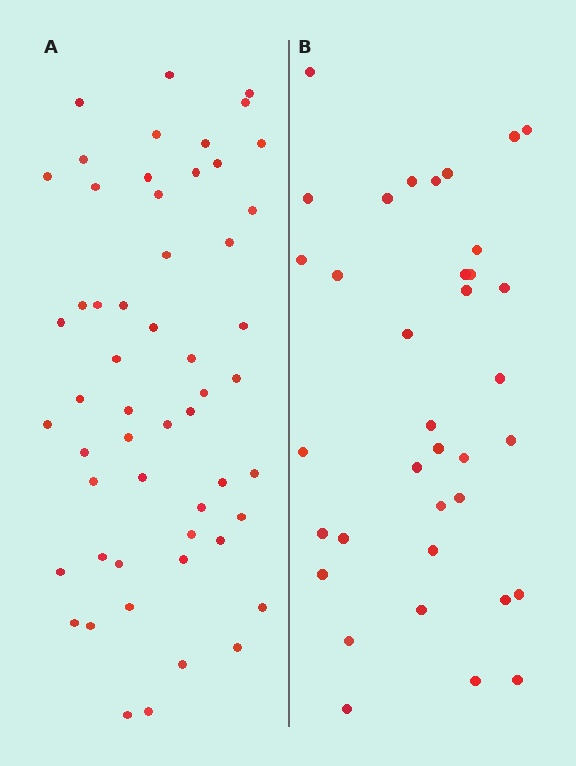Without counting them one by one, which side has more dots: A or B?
Region A (the left region) has more dots.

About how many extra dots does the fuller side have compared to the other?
Region A has approximately 20 more dots than region B.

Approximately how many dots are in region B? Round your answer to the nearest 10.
About 40 dots. (The exact count is 36, which rounds to 40.)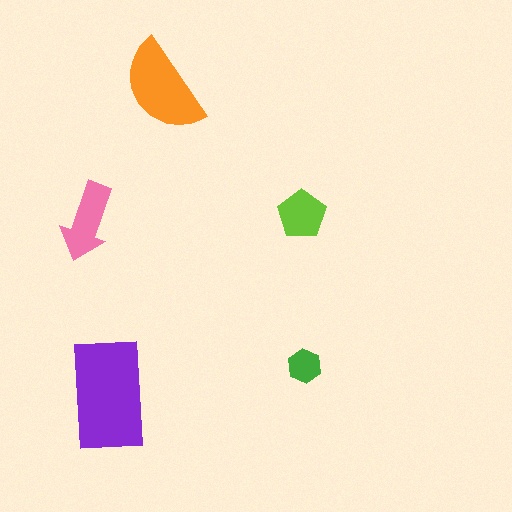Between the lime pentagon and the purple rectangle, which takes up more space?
The purple rectangle.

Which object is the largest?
The purple rectangle.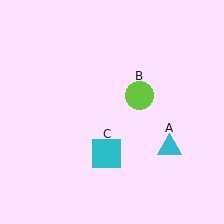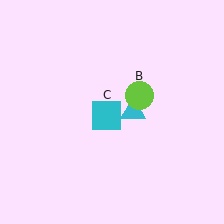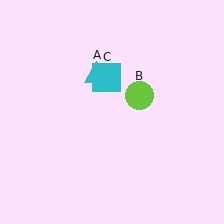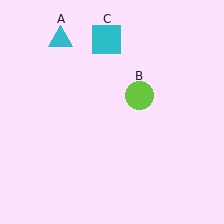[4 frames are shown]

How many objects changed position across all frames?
2 objects changed position: cyan triangle (object A), cyan square (object C).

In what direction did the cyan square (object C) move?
The cyan square (object C) moved up.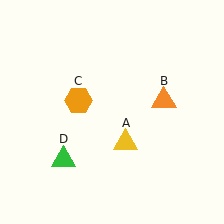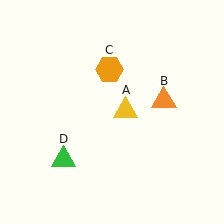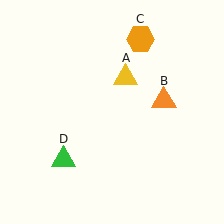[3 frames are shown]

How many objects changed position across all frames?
2 objects changed position: yellow triangle (object A), orange hexagon (object C).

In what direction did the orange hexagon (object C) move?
The orange hexagon (object C) moved up and to the right.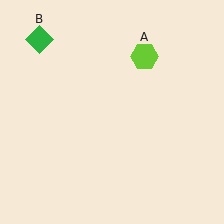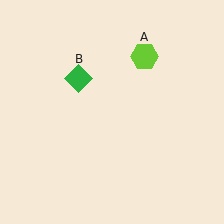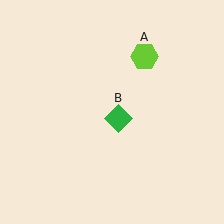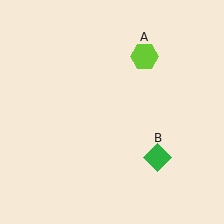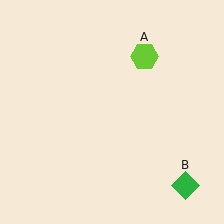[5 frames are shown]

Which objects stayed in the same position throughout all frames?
Lime hexagon (object A) remained stationary.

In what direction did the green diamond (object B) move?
The green diamond (object B) moved down and to the right.